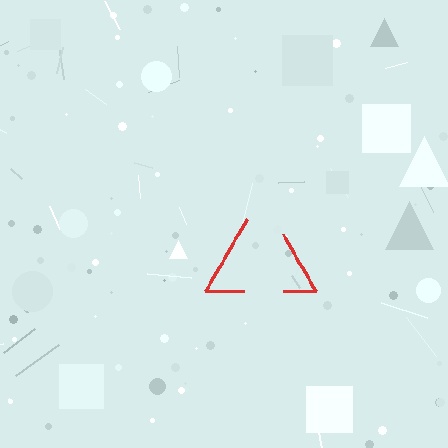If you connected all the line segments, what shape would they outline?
They would outline a triangle.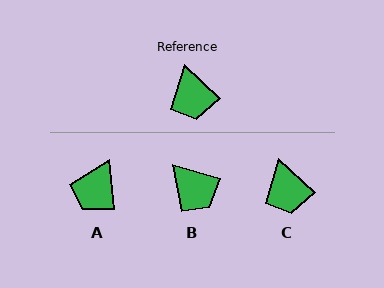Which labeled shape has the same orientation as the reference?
C.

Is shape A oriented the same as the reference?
No, it is off by about 42 degrees.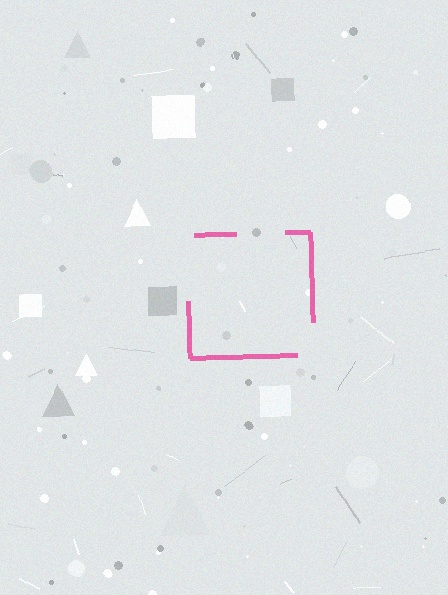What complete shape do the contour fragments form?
The contour fragments form a square.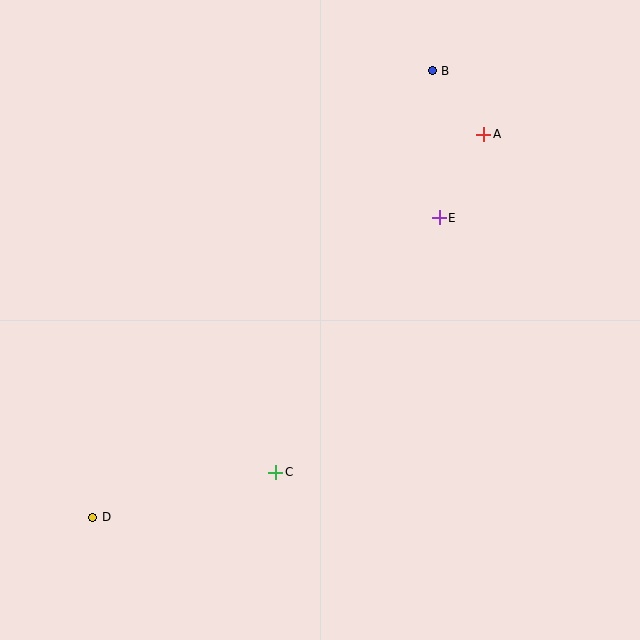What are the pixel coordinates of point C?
Point C is at (276, 472).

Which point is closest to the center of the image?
Point E at (439, 218) is closest to the center.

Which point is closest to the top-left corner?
Point B is closest to the top-left corner.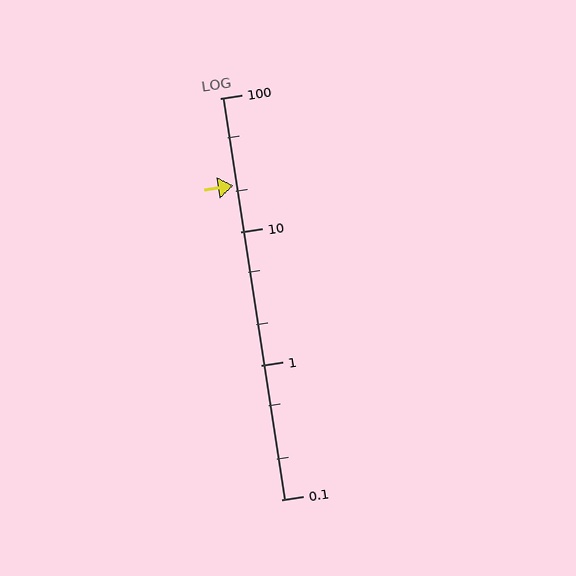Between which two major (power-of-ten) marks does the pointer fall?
The pointer is between 10 and 100.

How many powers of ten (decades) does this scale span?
The scale spans 3 decades, from 0.1 to 100.